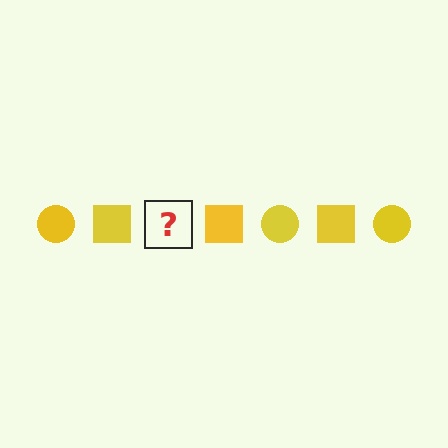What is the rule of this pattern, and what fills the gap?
The rule is that the pattern cycles through circle, square shapes in yellow. The gap should be filled with a yellow circle.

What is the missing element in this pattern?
The missing element is a yellow circle.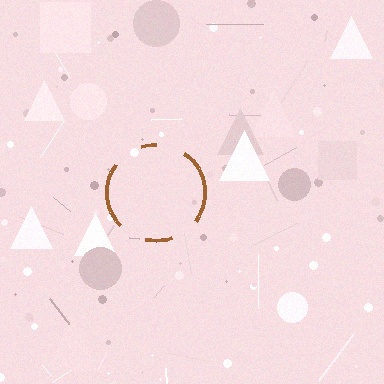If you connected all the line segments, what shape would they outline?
They would outline a circle.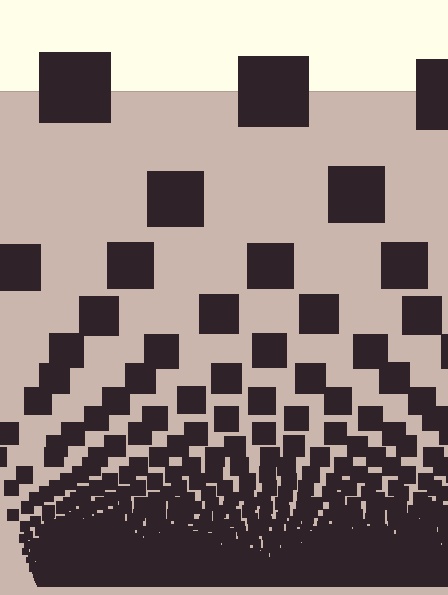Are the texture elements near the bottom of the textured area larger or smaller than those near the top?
Smaller. The gradient is inverted — elements near the bottom are smaller and denser.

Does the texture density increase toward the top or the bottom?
Density increases toward the bottom.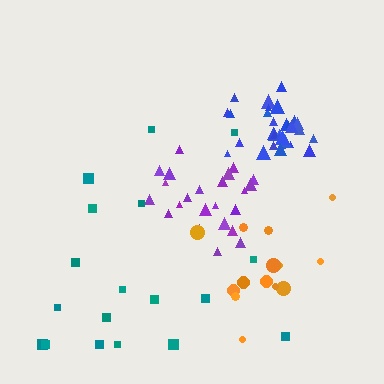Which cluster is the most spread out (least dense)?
Teal.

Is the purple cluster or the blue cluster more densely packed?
Blue.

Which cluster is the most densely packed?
Blue.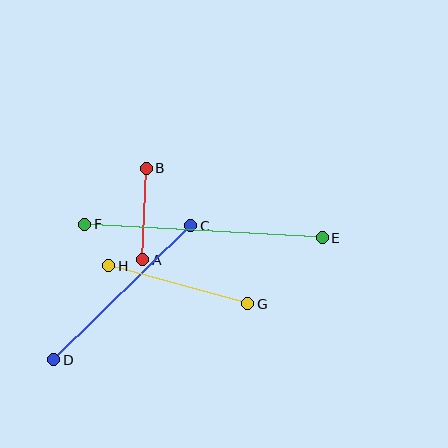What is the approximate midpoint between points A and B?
The midpoint is at approximately (144, 214) pixels.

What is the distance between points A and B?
The distance is approximately 91 pixels.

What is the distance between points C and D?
The distance is approximately 192 pixels.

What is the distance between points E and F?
The distance is approximately 238 pixels.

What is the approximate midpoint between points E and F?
The midpoint is at approximately (203, 231) pixels.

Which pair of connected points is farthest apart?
Points E and F are farthest apart.